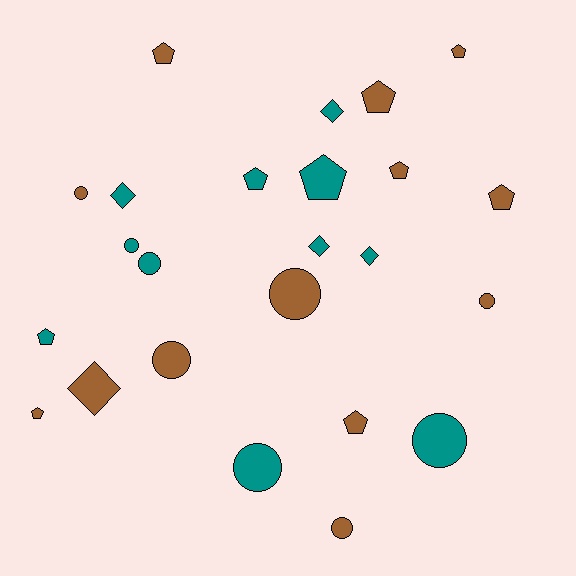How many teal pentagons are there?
There are 3 teal pentagons.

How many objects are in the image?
There are 24 objects.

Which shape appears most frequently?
Pentagon, with 10 objects.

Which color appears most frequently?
Brown, with 13 objects.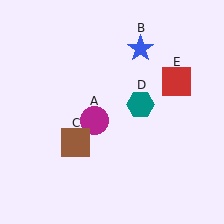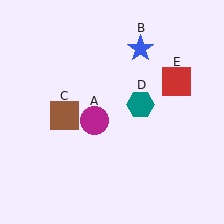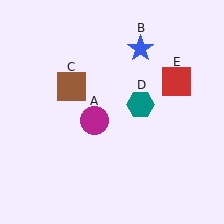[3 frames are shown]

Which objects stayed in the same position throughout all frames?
Magenta circle (object A) and blue star (object B) and teal hexagon (object D) and red square (object E) remained stationary.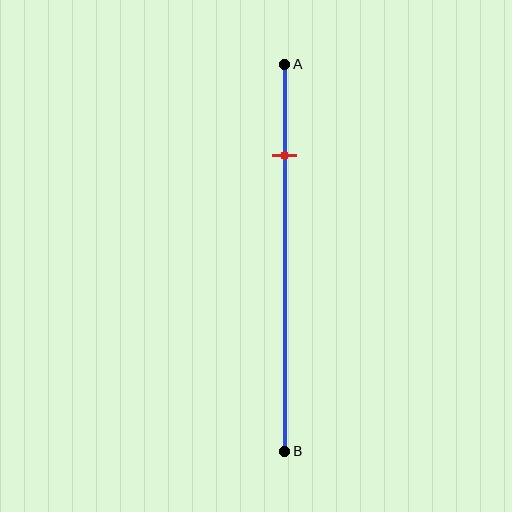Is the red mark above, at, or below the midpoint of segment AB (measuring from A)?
The red mark is above the midpoint of segment AB.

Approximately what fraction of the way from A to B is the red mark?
The red mark is approximately 25% of the way from A to B.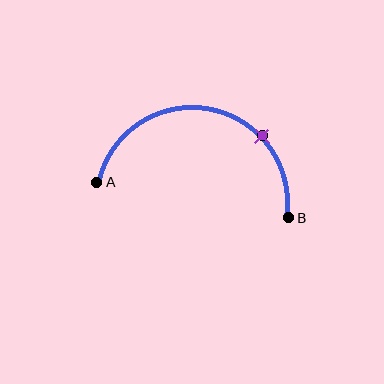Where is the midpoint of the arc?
The arc midpoint is the point on the curve farthest from the straight line joining A and B. It sits above that line.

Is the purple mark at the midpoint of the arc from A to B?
No. The purple mark lies on the arc but is closer to endpoint B. The arc midpoint would be at the point on the curve equidistant along the arc from both A and B.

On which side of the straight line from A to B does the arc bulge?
The arc bulges above the straight line connecting A and B.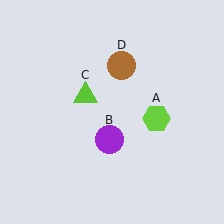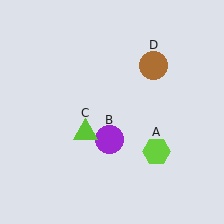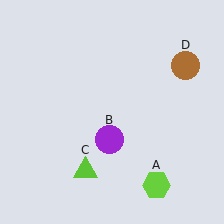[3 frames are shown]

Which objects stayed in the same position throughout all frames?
Purple circle (object B) remained stationary.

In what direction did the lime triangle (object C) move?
The lime triangle (object C) moved down.